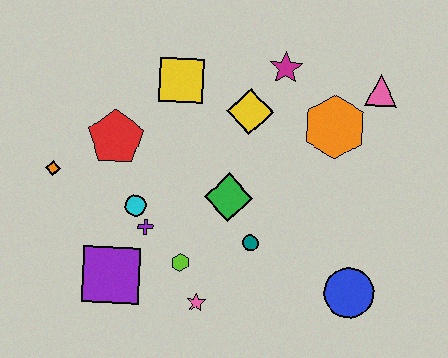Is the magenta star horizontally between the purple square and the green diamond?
No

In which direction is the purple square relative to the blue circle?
The purple square is to the left of the blue circle.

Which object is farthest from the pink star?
The pink triangle is farthest from the pink star.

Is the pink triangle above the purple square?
Yes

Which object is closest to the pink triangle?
The orange hexagon is closest to the pink triangle.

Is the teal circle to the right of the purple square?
Yes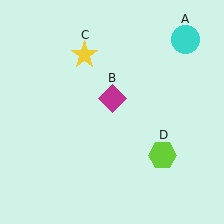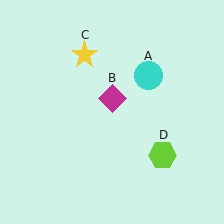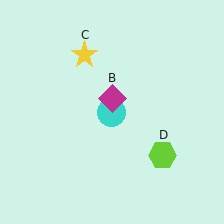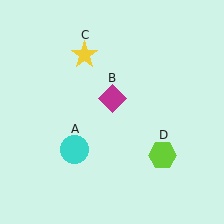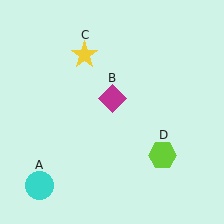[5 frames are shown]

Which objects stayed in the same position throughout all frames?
Magenta diamond (object B) and yellow star (object C) and lime hexagon (object D) remained stationary.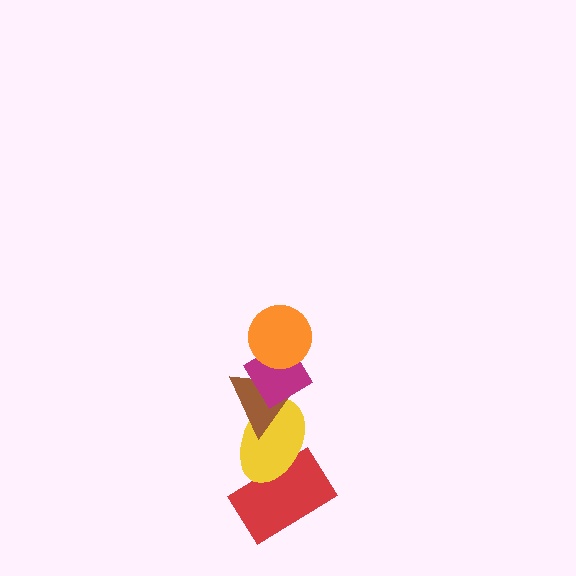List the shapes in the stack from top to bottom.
From top to bottom: the orange circle, the magenta diamond, the brown triangle, the yellow ellipse, the red rectangle.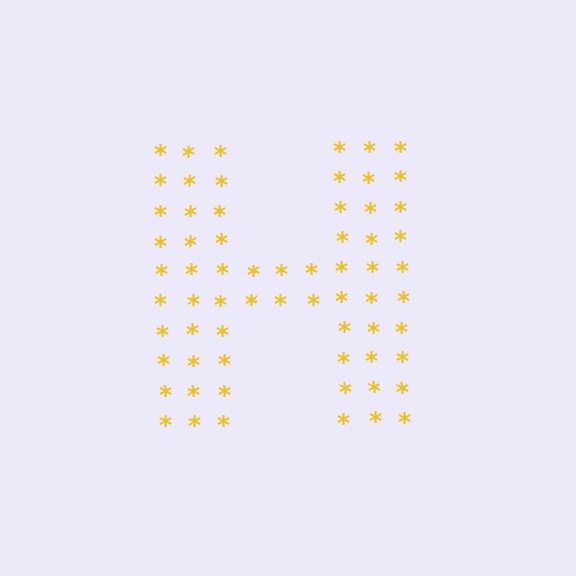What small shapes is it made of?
It is made of small asterisks.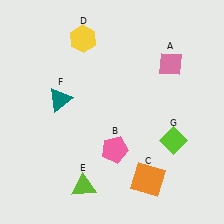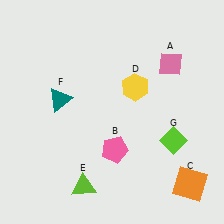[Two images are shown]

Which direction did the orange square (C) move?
The orange square (C) moved right.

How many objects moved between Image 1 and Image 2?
2 objects moved between the two images.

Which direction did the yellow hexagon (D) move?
The yellow hexagon (D) moved right.